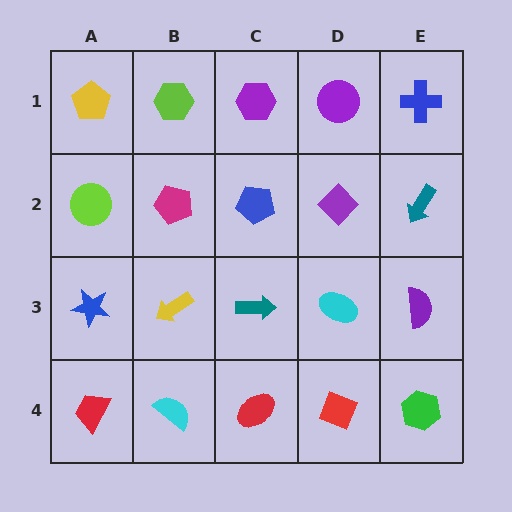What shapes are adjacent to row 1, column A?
A lime circle (row 2, column A), a lime hexagon (row 1, column B).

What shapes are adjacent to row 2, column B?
A lime hexagon (row 1, column B), a yellow arrow (row 3, column B), a lime circle (row 2, column A), a blue pentagon (row 2, column C).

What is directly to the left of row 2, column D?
A blue pentagon.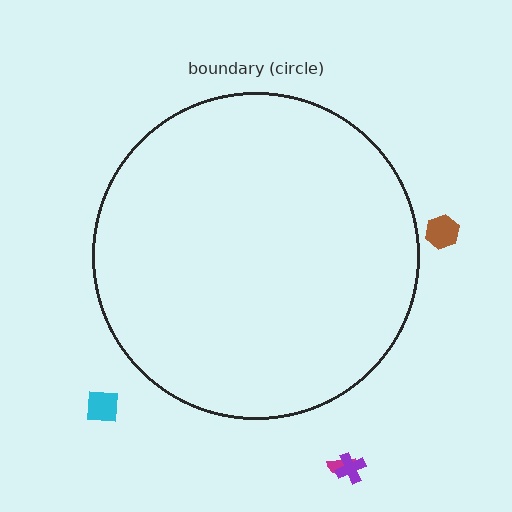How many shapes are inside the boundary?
0 inside, 4 outside.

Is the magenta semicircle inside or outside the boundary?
Outside.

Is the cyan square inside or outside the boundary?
Outside.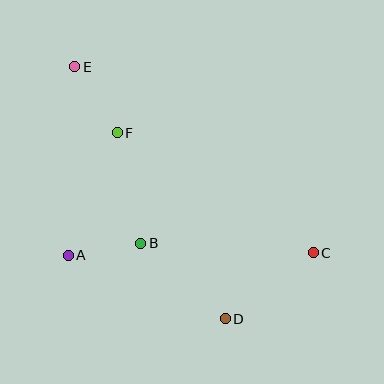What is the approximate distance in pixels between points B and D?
The distance between B and D is approximately 113 pixels.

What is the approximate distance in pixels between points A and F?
The distance between A and F is approximately 132 pixels.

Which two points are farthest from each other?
Points C and E are farthest from each other.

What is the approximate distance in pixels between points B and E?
The distance between B and E is approximately 188 pixels.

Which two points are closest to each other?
Points A and B are closest to each other.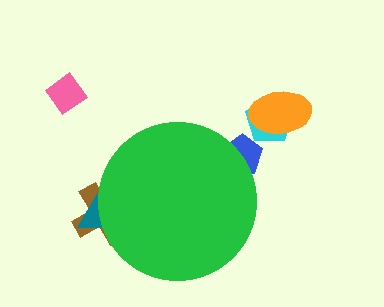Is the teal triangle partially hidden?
Yes, the teal triangle is partially hidden behind the green circle.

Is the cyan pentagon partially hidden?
No, the cyan pentagon is fully visible.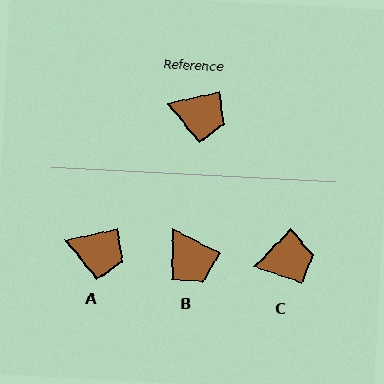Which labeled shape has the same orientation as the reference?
A.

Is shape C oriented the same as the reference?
No, it is off by about 34 degrees.